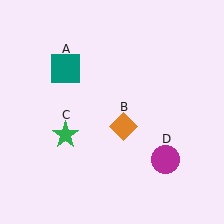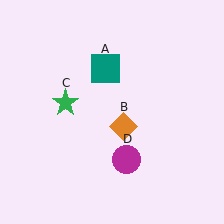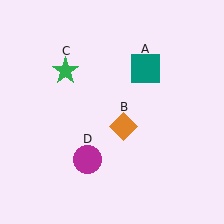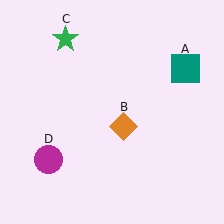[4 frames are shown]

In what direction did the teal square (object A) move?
The teal square (object A) moved right.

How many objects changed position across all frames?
3 objects changed position: teal square (object A), green star (object C), magenta circle (object D).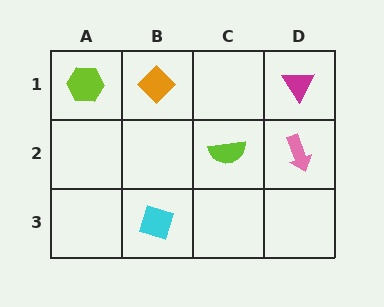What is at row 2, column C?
A lime semicircle.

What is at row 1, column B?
An orange diamond.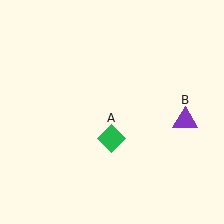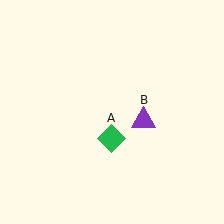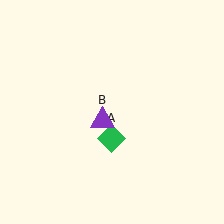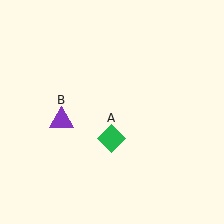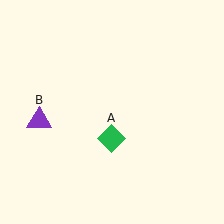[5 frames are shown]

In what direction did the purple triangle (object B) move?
The purple triangle (object B) moved left.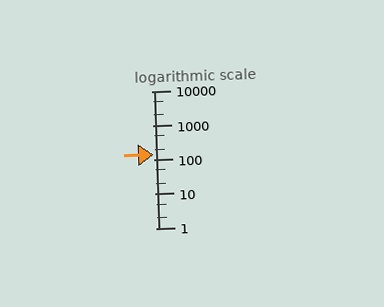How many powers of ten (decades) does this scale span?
The scale spans 4 decades, from 1 to 10000.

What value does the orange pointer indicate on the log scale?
The pointer indicates approximately 140.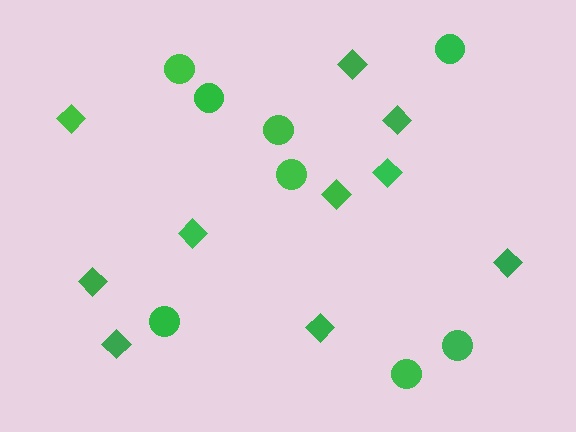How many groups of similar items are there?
There are 2 groups: one group of circles (8) and one group of diamonds (10).